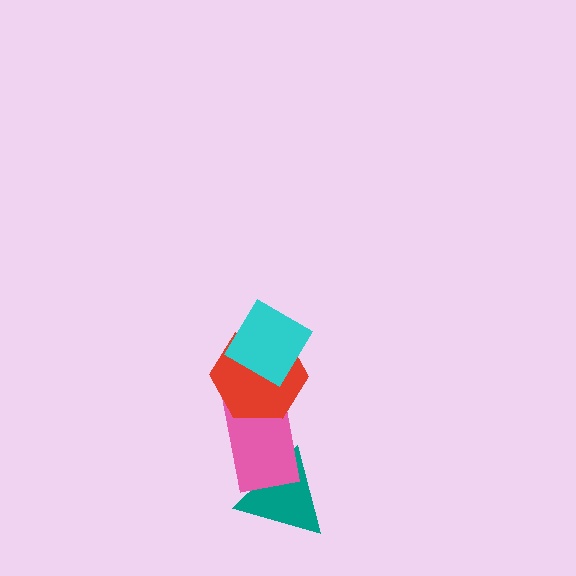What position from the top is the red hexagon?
The red hexagon is 2nd from the top.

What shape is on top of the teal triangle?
The pink rectangle is on top of the teal triangle.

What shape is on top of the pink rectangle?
The red hexagon is on top of the pink rectangle.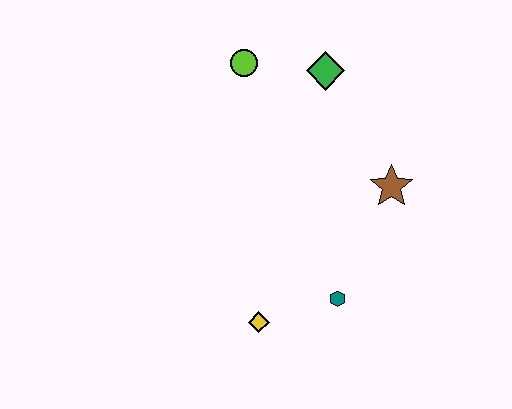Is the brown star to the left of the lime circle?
No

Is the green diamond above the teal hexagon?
Yes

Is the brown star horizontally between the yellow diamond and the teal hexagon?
No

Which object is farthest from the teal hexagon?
The lime circle is farthest from the teal hexagon.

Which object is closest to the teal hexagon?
The yellow diamond is closest to the teal hexagon.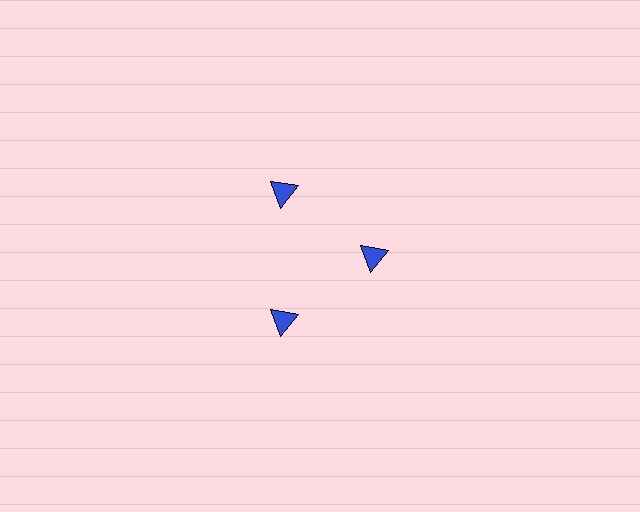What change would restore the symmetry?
The symmetry would be restored by moving it outward, back onto the ring so that all 3 triangles sit at equal angles and equal distance from the center.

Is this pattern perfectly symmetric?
No. The 3 blue triangles are arranged in a ring, but one element near the 3 o'clock position is pulled inward toward the center, breaking the 3-fold rotational symmetry.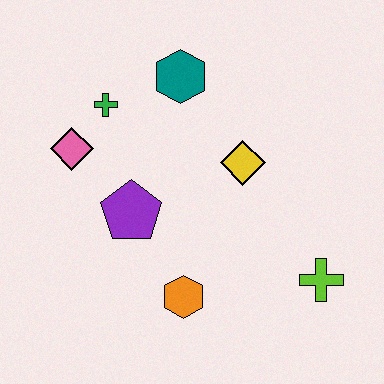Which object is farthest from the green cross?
The lime cross is farthest from the green cross.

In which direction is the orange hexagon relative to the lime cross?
The orange hexagon is to the left of the lime cross.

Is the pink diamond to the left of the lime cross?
Yes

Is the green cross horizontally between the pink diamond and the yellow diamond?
Yes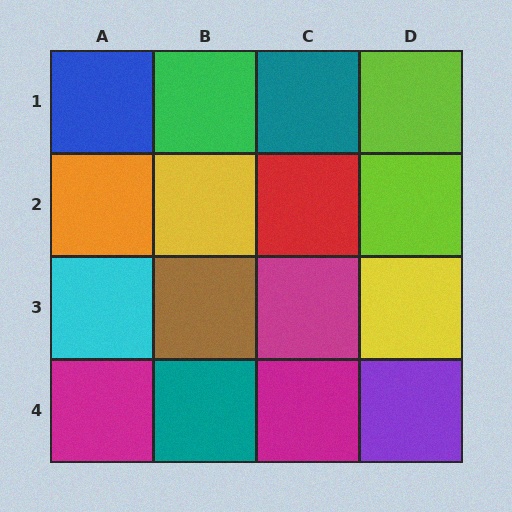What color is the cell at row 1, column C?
Teal.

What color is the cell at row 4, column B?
Teal.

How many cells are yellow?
2 cells are yellow.